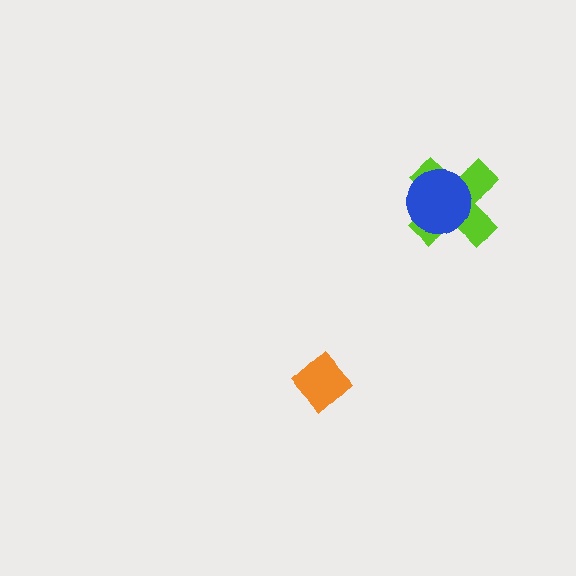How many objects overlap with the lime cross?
1 object overlaps with the lime cross.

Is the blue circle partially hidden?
No, no other shape covers it.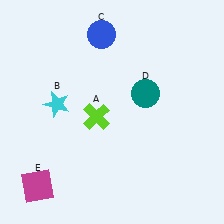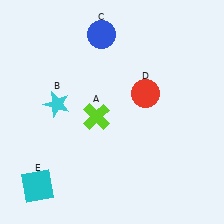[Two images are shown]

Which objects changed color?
D changed from teal to red. E changed from magenta to cyan.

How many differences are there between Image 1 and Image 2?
There are 2 differences between the two images.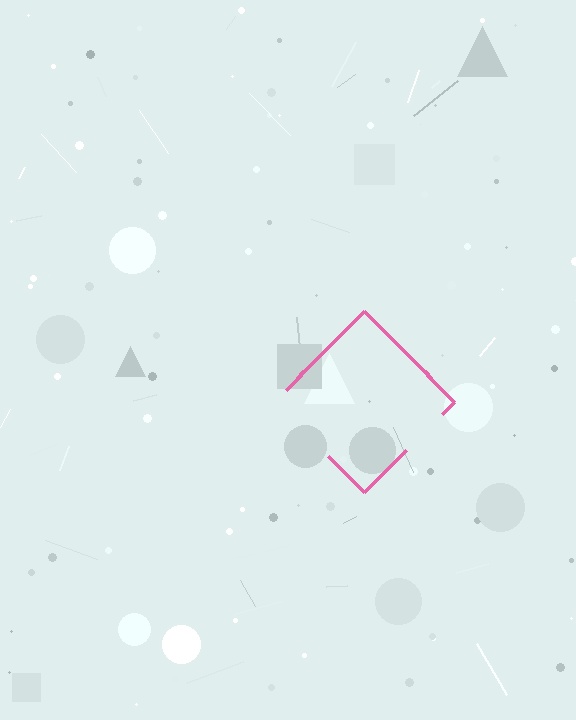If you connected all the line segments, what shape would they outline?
They would outline a diamond.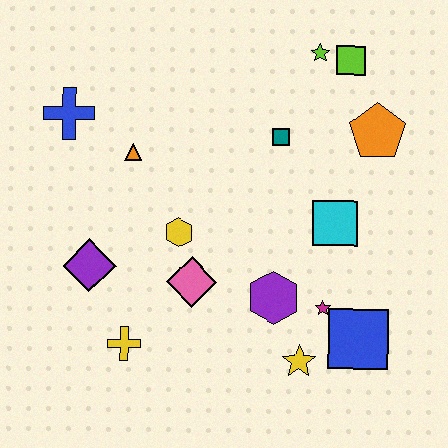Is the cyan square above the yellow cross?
Yes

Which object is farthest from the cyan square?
The blue cross is farthest from the cyan square.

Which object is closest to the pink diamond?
The yellow hexagon is closest to the pink diamond.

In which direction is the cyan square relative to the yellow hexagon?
The cyan square is to the right of the yellow hexagon.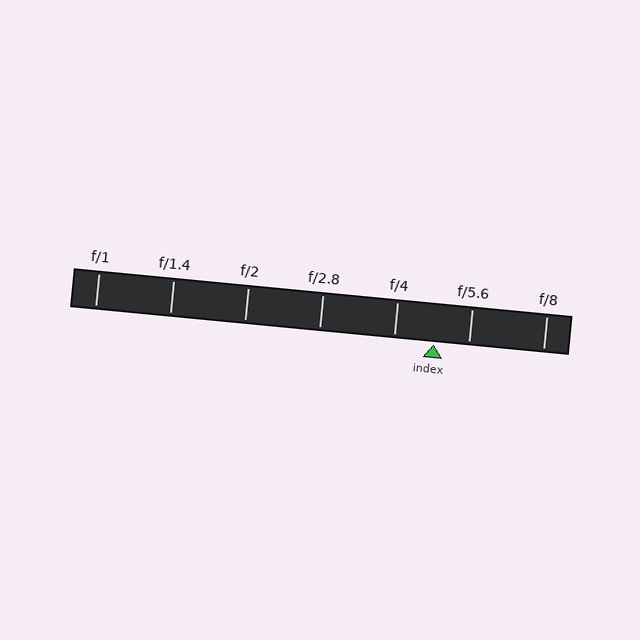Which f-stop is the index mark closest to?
The index mark is closest to f/5.6.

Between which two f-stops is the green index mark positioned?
The index mark is between f/4 and f/5.6.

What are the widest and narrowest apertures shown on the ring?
The widest aperture shown is f/1 and the narrowest is f/8.